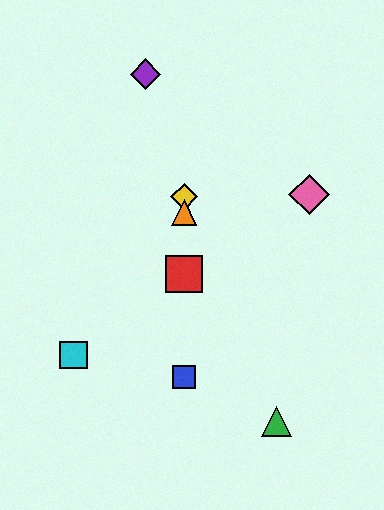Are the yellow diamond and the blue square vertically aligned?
Yes, both are at x≈184.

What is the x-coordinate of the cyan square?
The cyan square is at x≈74.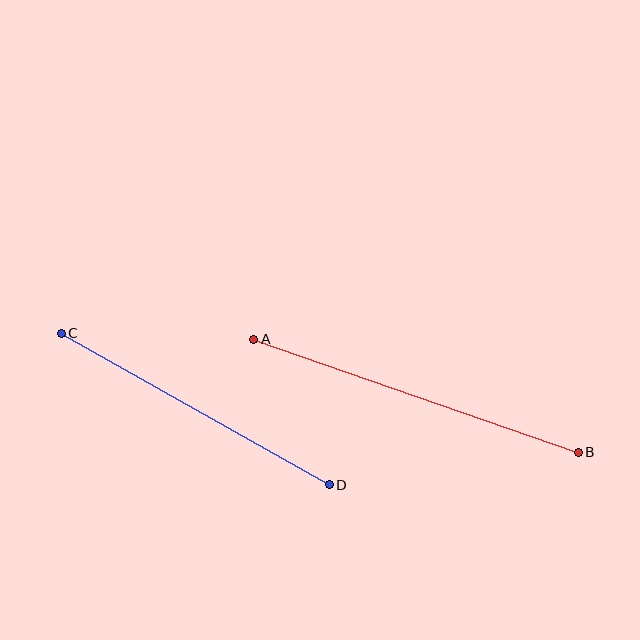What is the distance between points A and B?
The distance is approximately 343 pixels.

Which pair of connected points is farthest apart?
Points A and B are farthest apart.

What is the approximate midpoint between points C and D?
The midpoint is at approximately (195, 409) pixels.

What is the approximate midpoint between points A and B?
The midpoint is at approximately (416, 396) pixels.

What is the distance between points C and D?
The distance is approximately 308 pixels.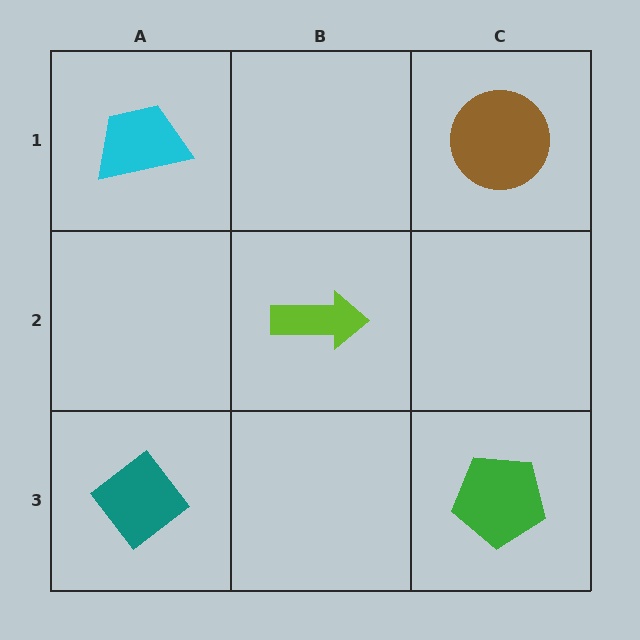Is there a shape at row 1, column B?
No, that cell is empty.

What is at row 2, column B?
A lime arrow.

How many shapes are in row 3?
2 shapes.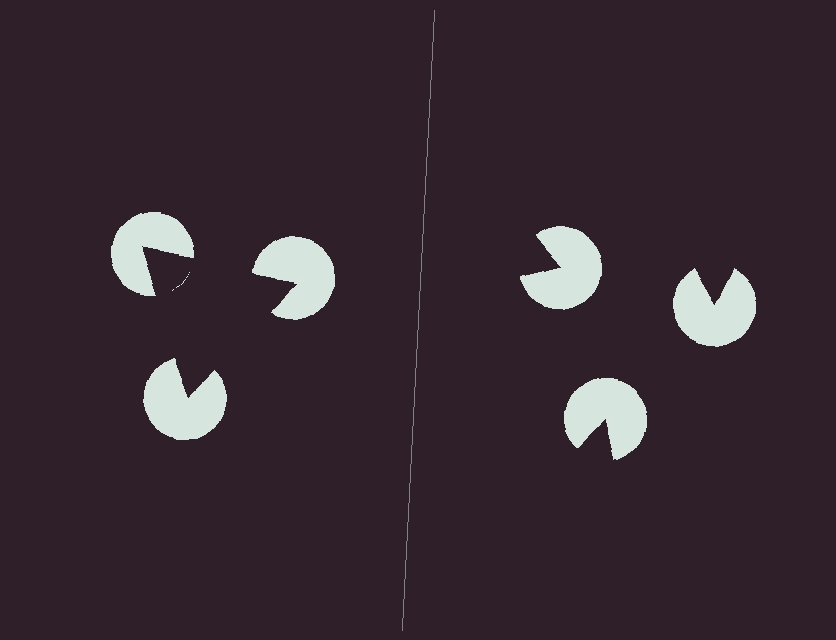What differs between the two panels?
The pac-man discs are positioned identically on both sides; only the wedge orientations differ. On the left they align to a triangle; on the right they are misaligned.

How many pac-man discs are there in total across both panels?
6 — 3 on each side.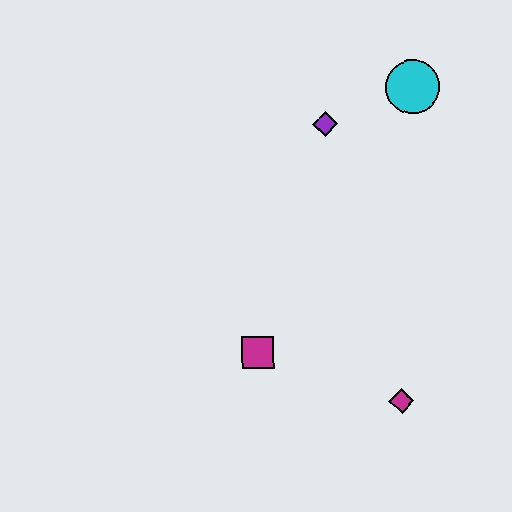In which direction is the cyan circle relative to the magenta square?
The cyan circle is above the magenta square.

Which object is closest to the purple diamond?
The cyan circle is closest to the purple diamond.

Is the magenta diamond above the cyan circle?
No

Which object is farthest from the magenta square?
The cyan circle is farthest from the magenta square.